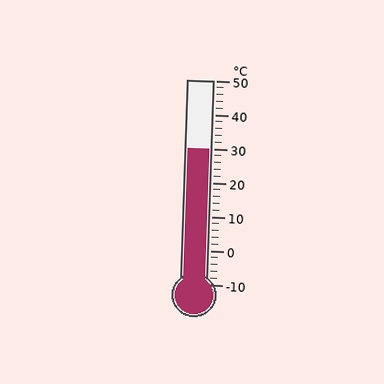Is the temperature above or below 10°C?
The temperature is above 10°C.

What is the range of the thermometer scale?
The thermometer scale ranges from -10°C to 50°C.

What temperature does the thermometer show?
The thermometer shows approximately 30°C.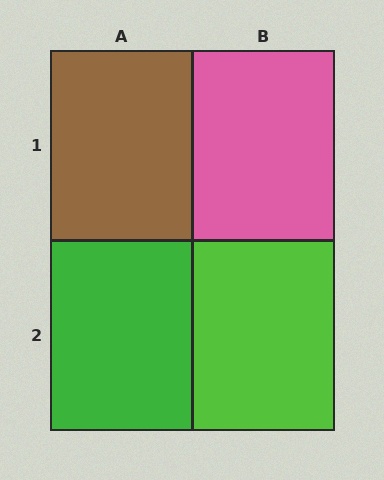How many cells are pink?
1 cell is pink.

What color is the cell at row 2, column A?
Green.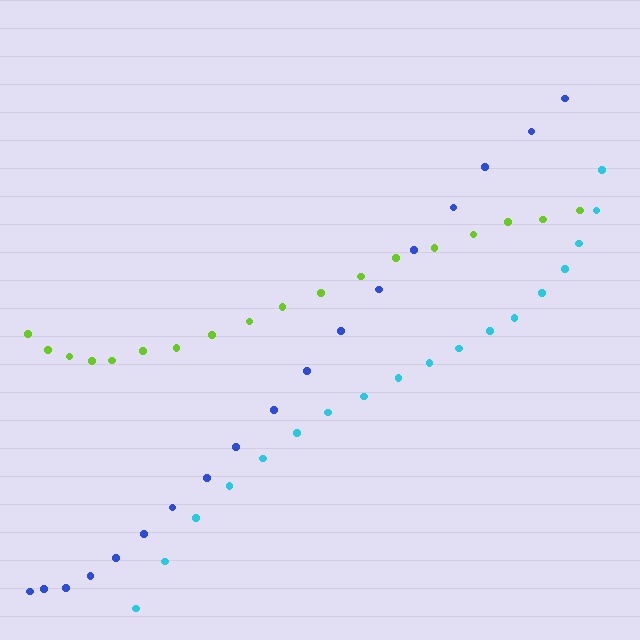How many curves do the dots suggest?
There are 3 distinct paths.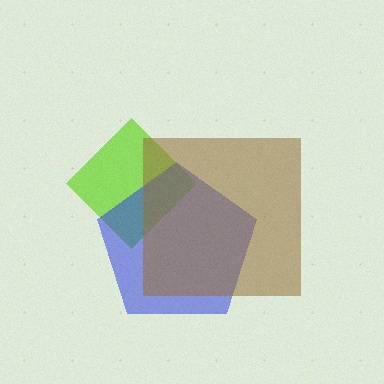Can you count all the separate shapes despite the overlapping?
Yes, there are 3 separate shapes.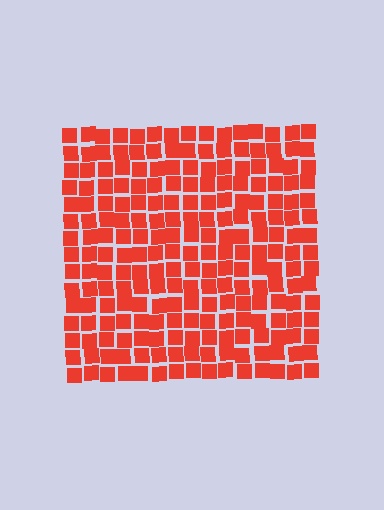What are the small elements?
The small elements are squares.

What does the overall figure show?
The overall figure shows a square.